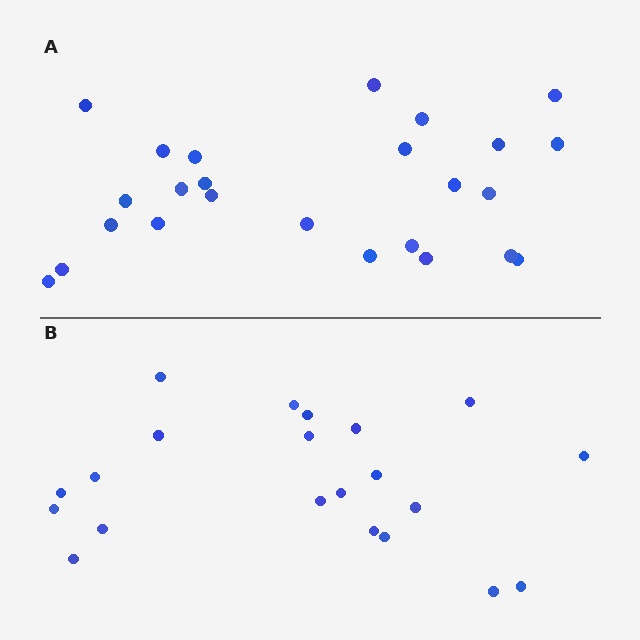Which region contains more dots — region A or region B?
Region A (the top region) has more dots.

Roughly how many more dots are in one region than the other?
Region A has about 4 more dots than region B.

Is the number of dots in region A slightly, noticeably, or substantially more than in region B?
Region A has only slightly more — the two regions are fairly close. The ratio is roughly 1.2 to 1.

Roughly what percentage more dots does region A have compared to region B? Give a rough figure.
About 20% more.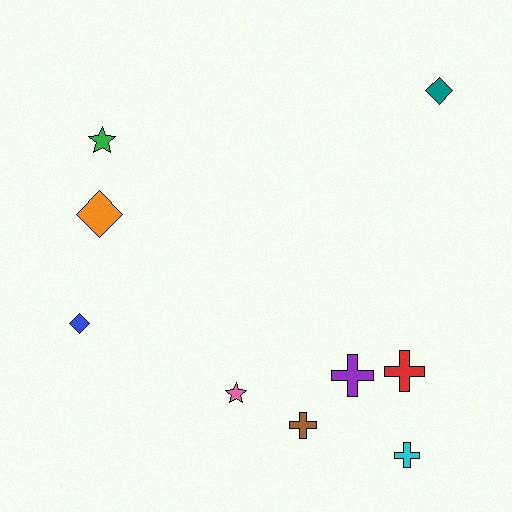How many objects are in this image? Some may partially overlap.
There are 9 objects.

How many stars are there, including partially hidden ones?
There are 2 stars.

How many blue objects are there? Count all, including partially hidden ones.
There is 1 blue object.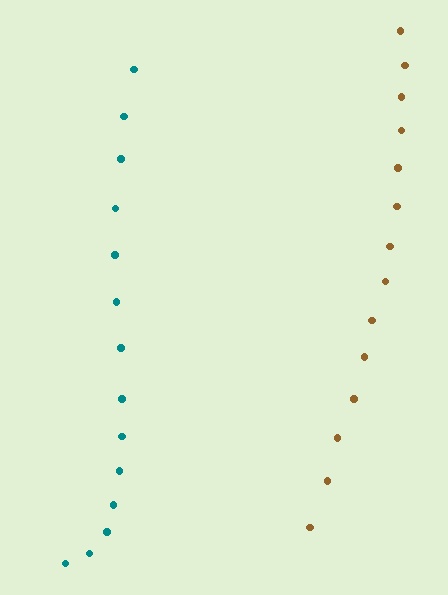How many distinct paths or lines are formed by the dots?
There are 2 distinct paths.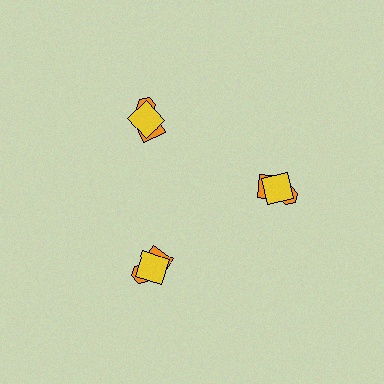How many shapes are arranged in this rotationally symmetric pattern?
There are 9 shapes, arranged in 3 groups of 3.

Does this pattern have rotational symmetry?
Yes, this pattern has 3-fold rotational symmetry. It looks the same after rotating 120 degrees around the center.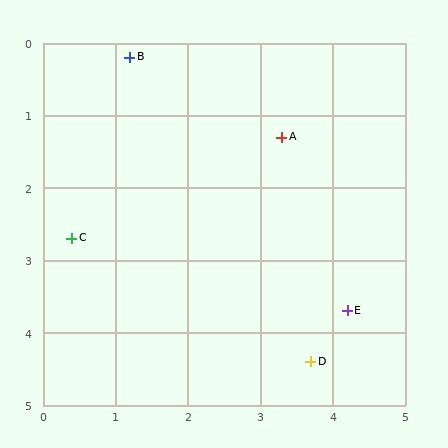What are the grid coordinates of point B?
Point B is at approximately (1.2, 0.2).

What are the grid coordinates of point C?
Point C is at approximately (0.4, 2.7).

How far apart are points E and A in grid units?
Points E and A are about 2.6 grid units apart.